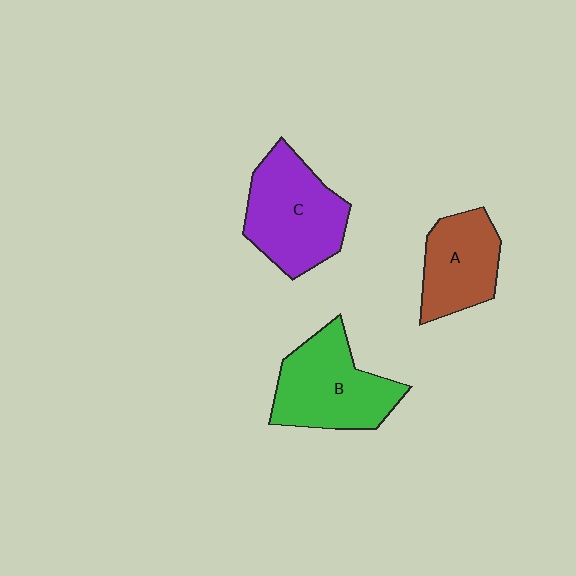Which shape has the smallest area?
Shape A (brown).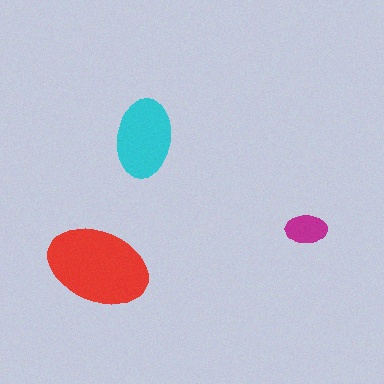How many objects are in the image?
There are 3 objects in the image.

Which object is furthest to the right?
The magenta ellipse is rightmost.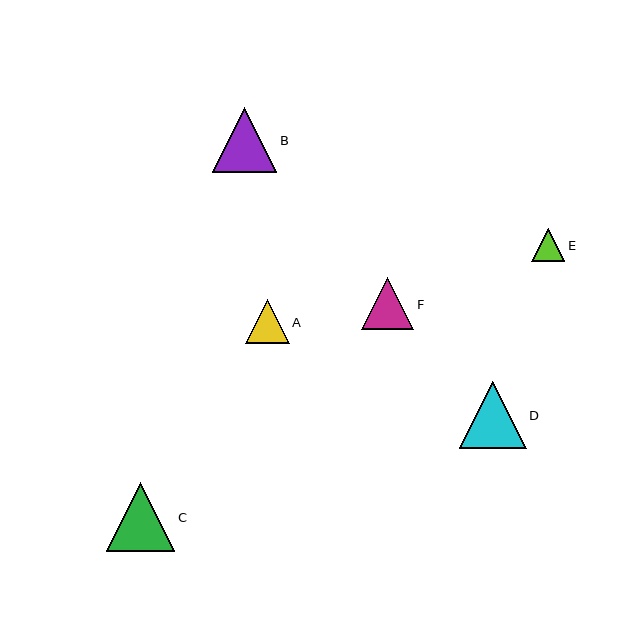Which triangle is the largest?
Triangle C is the largest with a size of approximately 68 pixels.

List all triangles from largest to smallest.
From largest to smallest: C, D, B, F, A, E.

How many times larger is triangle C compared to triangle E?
Triangle C is approximately 2.1 times the size of triangle E.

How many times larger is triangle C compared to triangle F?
Triangle C is approximately 1.3 times the size of triangle F.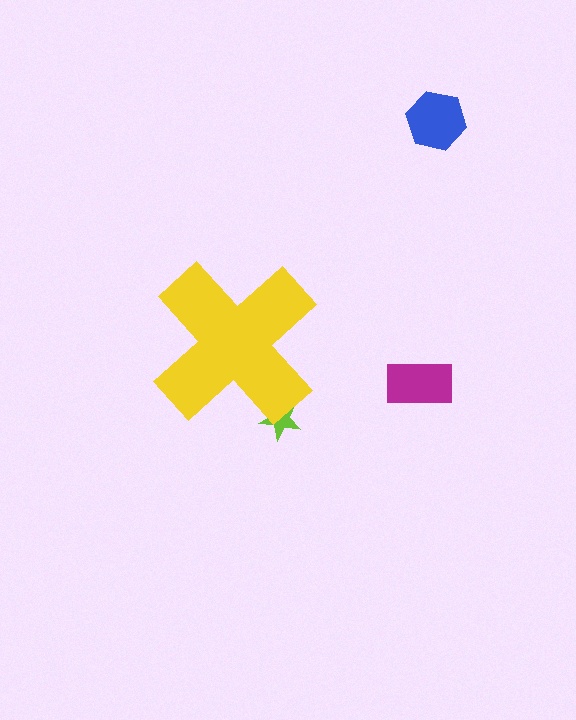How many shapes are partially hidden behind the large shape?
1 shape is partially hidden.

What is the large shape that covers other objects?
A yellow cross.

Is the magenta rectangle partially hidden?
No, the magenta rectangle is fully visible.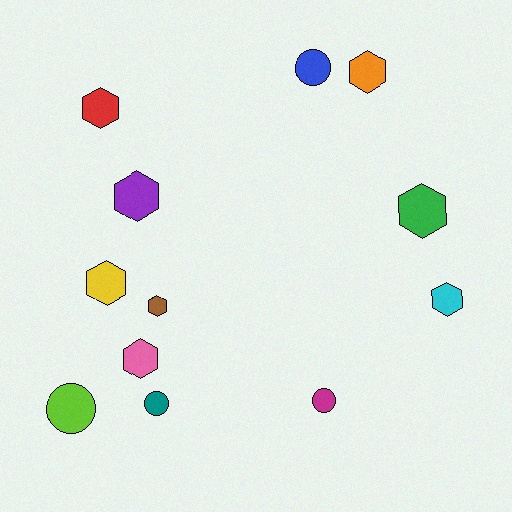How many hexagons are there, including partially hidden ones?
There are 8 hexagons.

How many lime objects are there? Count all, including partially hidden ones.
There is 1 lime object.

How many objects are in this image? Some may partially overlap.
There are 12 objects.